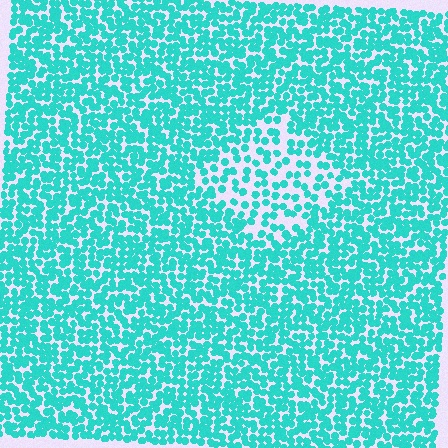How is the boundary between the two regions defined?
The boundary is defined by a change in element density (approximately 1.9x ratio). All elements are the same color, size, and shape.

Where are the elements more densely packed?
The elements are more densely packed outside the diamond boundary.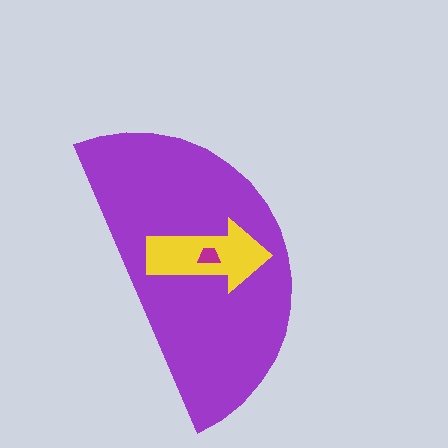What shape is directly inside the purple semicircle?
The yellow arrow.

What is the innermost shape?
The magenta trapezoid.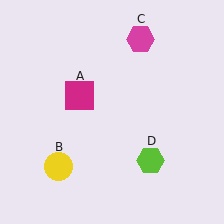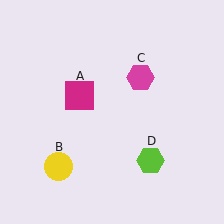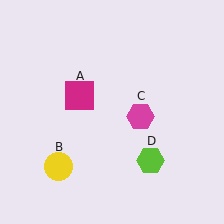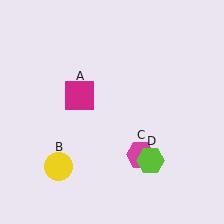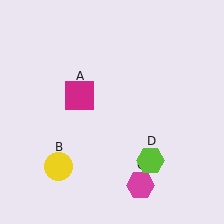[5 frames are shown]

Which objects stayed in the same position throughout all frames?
Magenta square (object A) and yellow circle (object B) and lime hexagon (object D) remained stationary.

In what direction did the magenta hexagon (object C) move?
The magenta hexagon (object C) moved down.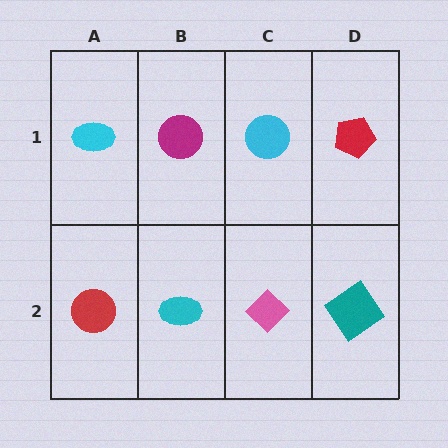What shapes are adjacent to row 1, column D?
A teal diamond (row 2, column D), a cyan circle (row 1, column C).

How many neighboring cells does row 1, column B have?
3.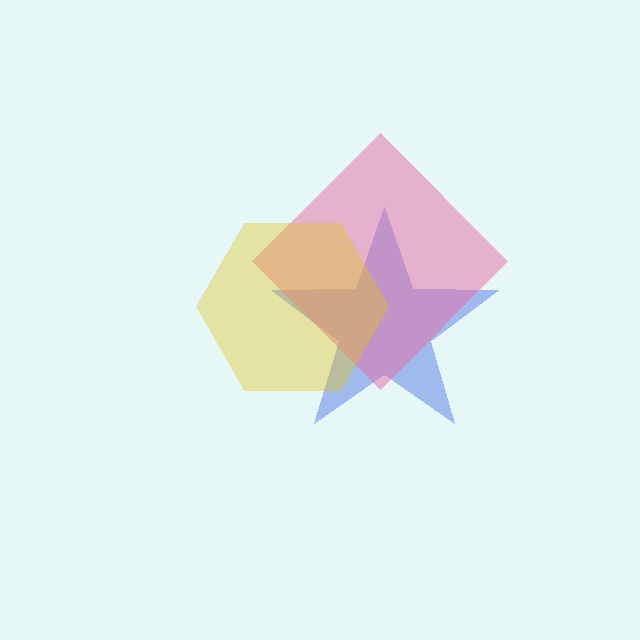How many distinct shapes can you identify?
There are 3 distinct shapes: a blue star, a pink diamond, a yellow hexagon.